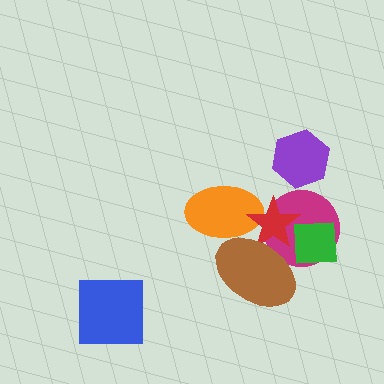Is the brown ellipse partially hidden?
No, no other shape covers it.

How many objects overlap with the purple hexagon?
0 objects overlap with the purple hexagon.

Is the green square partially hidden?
Yes, it is partially covered by another shape.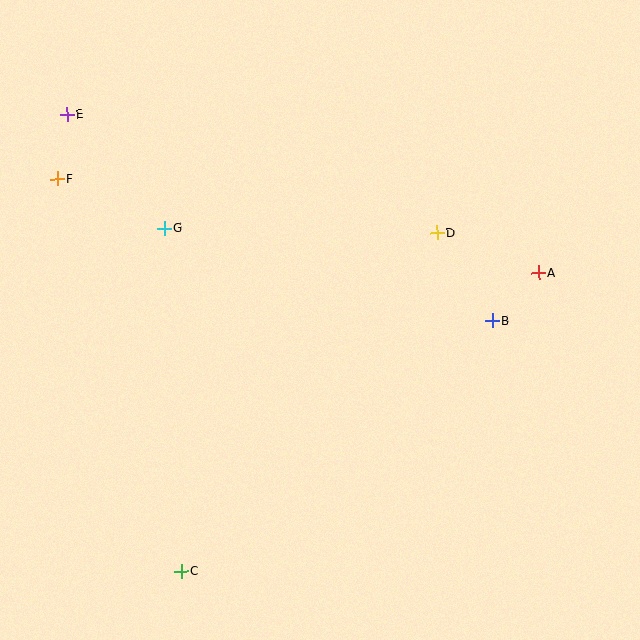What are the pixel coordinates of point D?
Point D is at (437, 233).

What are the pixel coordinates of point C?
Point C is at (181, 572).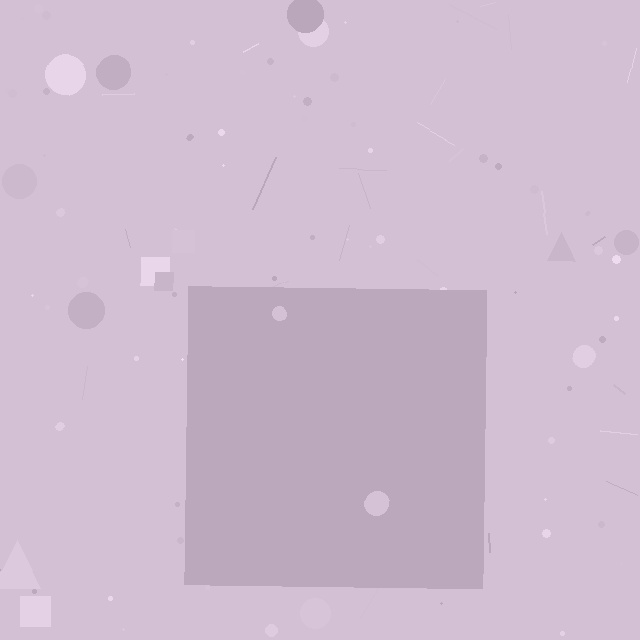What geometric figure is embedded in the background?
A square is embedded in the background.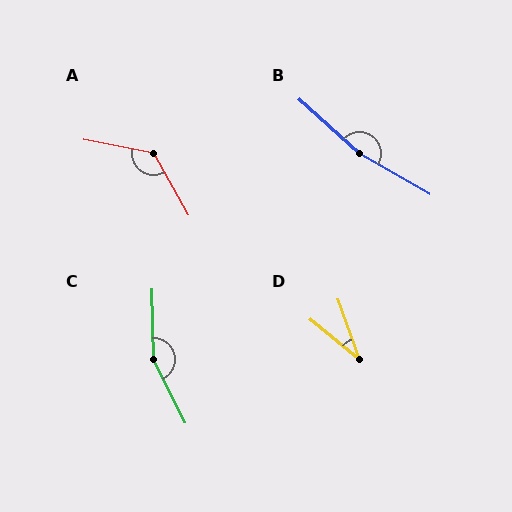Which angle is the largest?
B, at approximately 168 degrees.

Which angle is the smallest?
D, at approximately 30 degrees.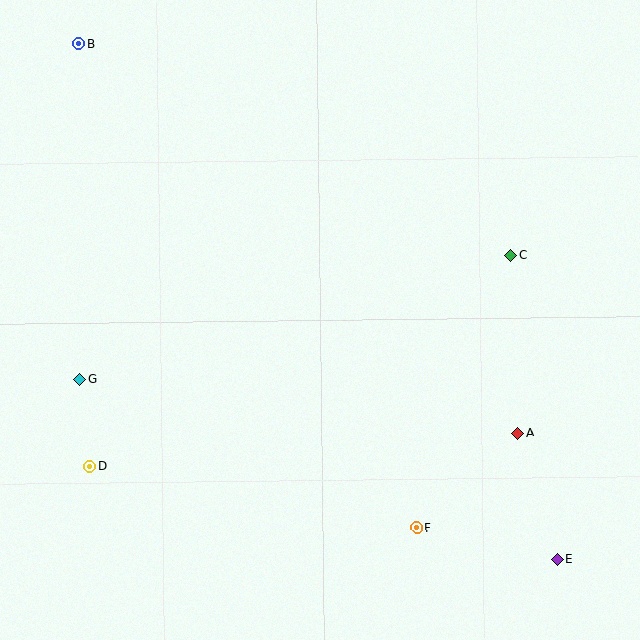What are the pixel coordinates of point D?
Point D is at (90, 466).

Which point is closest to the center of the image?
Point C at (511, 255) is closest to the center.